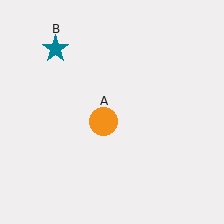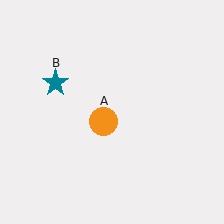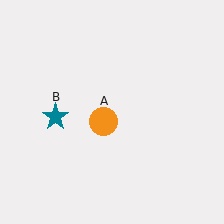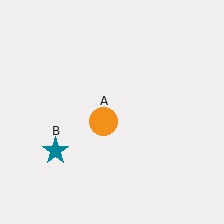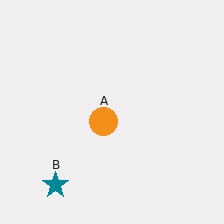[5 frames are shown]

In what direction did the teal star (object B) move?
The teal star (object B) moved down.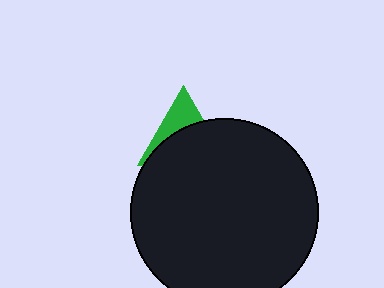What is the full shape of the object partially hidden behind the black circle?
The partially hidden object is a green triangle.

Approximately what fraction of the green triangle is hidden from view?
Roughly 63% of the green triangle is hidden behind the black circle.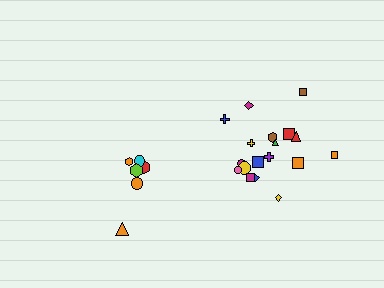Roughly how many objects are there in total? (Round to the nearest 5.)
Roughly 25 objects in total.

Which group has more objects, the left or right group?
The right group.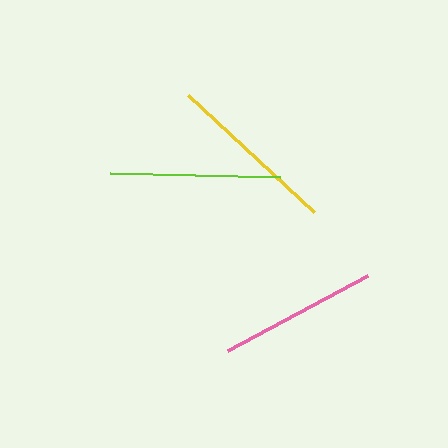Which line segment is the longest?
The yellow line is the longest at approximately 172 pixels.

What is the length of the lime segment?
The lime segment is approximately 169 pixels long.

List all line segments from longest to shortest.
From longest to shortest: yellow, lime, pink.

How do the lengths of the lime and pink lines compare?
The lime and pink lines are approximately the same length.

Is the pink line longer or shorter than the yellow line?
The yellow line is longer than the pink line.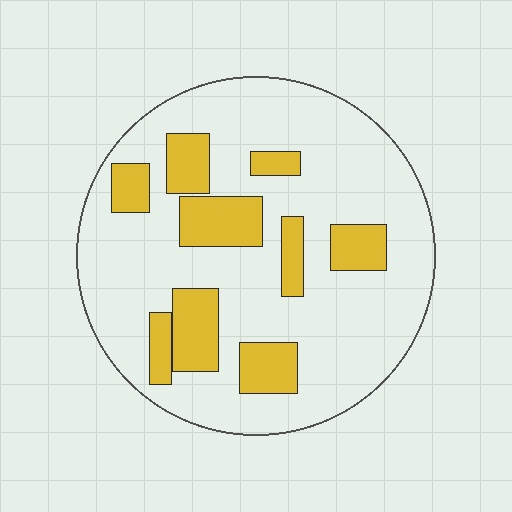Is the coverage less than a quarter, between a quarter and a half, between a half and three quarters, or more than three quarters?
Less than a quarter.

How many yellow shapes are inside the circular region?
9.